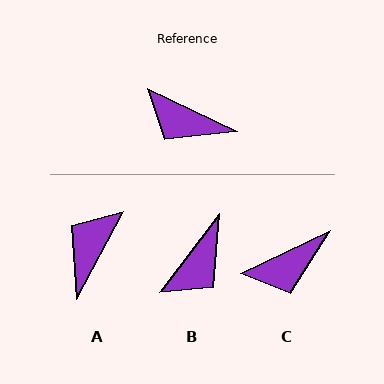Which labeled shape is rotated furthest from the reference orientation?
A, about 93 degrees away.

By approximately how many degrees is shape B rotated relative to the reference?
Approximately 78 degrees counter-clockwise.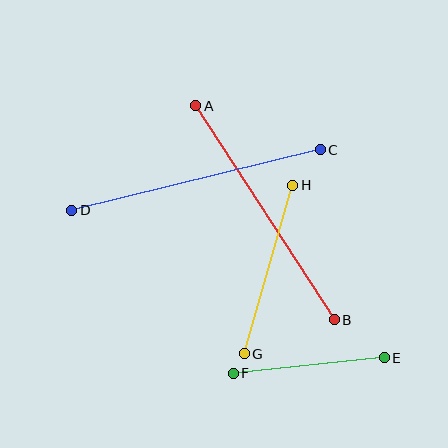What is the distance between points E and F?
The distance is approximately 152 pixels.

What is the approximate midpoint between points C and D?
The midpoint is at approximately (196, 180) pixels.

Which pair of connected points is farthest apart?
Points C and D are farthest apart.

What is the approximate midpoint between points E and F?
The midpoint is at approximately (309, 365) pixels.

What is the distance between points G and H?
The distance is approximately 175 pixels.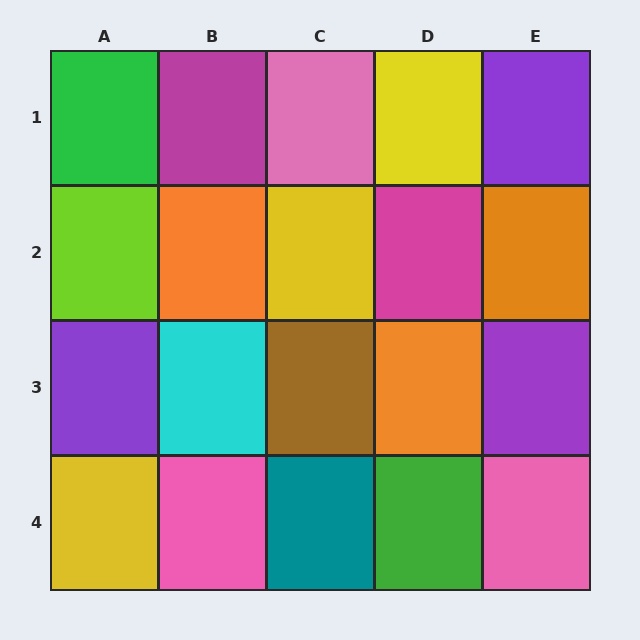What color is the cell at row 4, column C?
Teal.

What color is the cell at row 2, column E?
Orange.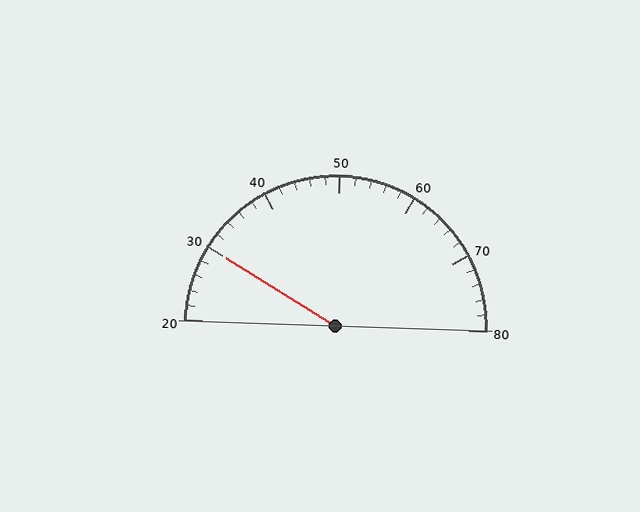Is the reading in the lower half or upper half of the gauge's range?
The reading is in the lower half of the range (20 to 80).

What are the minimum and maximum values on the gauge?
The gauge ranges from 20 to 80.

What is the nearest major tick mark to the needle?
The nearest major tick mark is 30.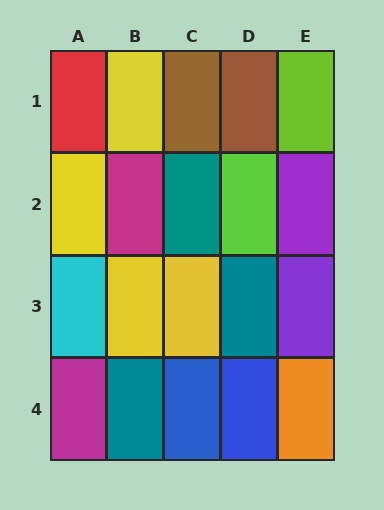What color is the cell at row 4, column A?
Magenta.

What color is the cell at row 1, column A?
Red.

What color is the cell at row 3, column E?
Purple.